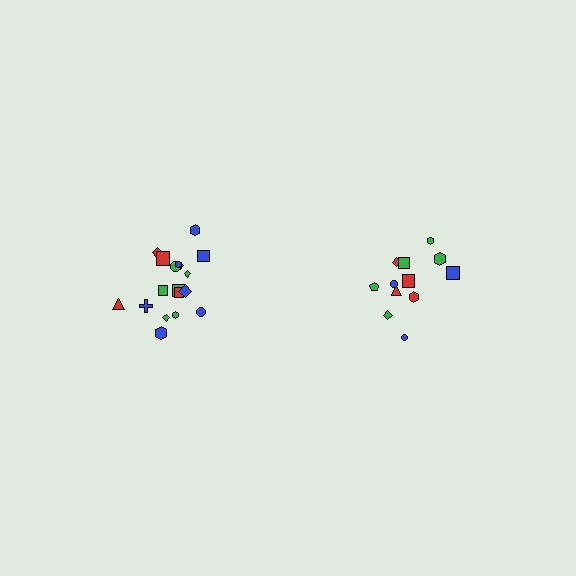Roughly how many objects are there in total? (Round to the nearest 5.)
Roughly 30 objects in total.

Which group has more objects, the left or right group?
The left group.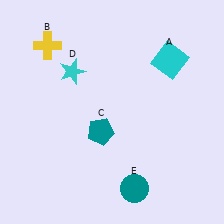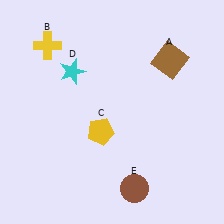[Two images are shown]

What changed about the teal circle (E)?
In Image 1, E is teal. In Image 2, it changed to brown.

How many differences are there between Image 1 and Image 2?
There are 3 differences between the two images.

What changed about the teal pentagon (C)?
In Image 1, C is teal. In Image 2, it changed to yellow.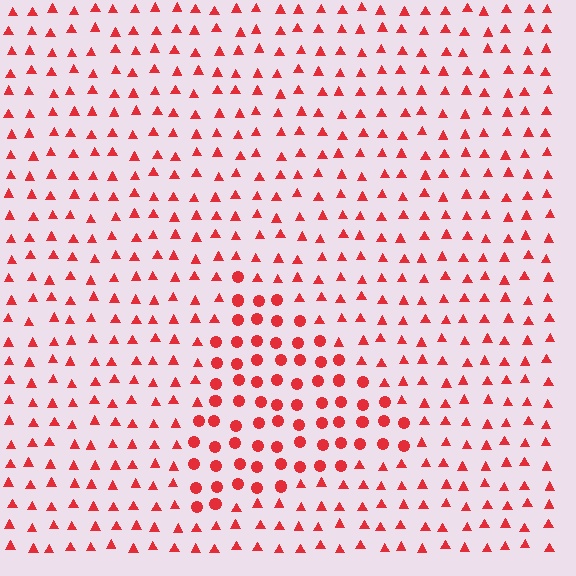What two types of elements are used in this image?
The image uses circles inside the triangle region and triangles outside it.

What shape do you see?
I see a triangle.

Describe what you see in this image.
The image is filled with small red elements arranged in a uniform grid. A triangle-shaped region contains circles, while the surrounding area contains triangles. The boundary is defined purely by the change in element shape.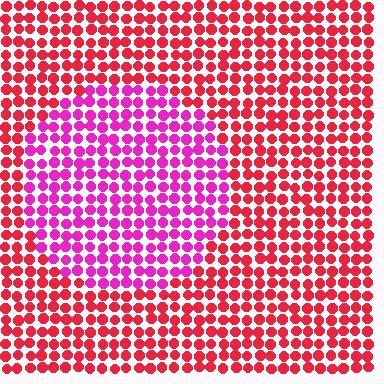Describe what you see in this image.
The image is filled with small red elements in a uniform arrangement. A circle-shaped region is visible where the elements are tinted to a slightly different hue, forming a subtle color boundary.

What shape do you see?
I see a circle.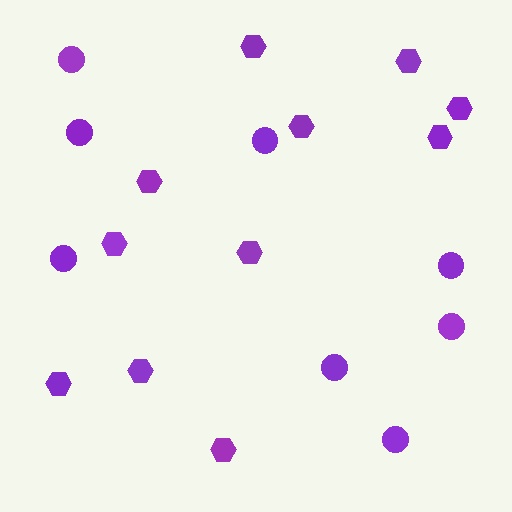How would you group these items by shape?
There are 2 groups: one group of circles (8) and one group of hexagons (11).